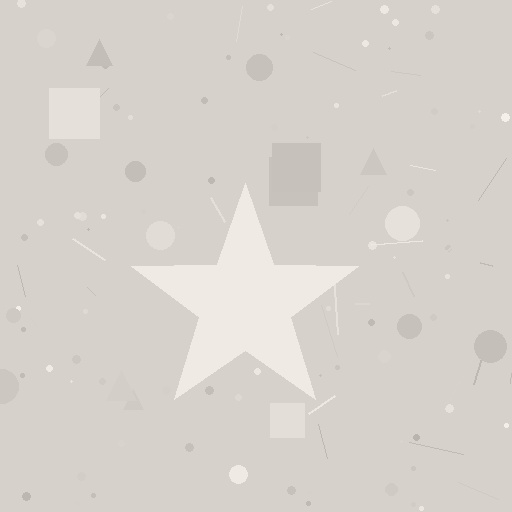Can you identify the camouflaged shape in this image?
The camouflaged shape is a star.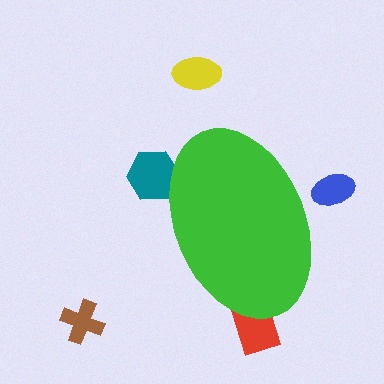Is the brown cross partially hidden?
No, the brown cross is fully visible.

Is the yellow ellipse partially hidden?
No, the yellow ellipse is fully visible.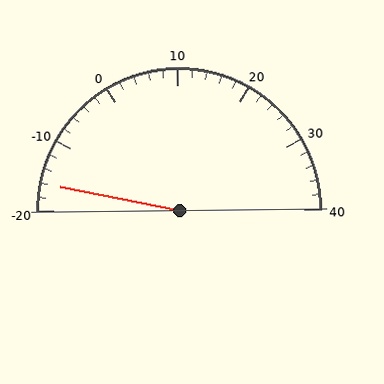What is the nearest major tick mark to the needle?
The nearest major tick mark is -20.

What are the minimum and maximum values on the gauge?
The gauge ranges from -20 to 40.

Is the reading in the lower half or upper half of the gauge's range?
The reading is in the lower half of the range (-20 to 40).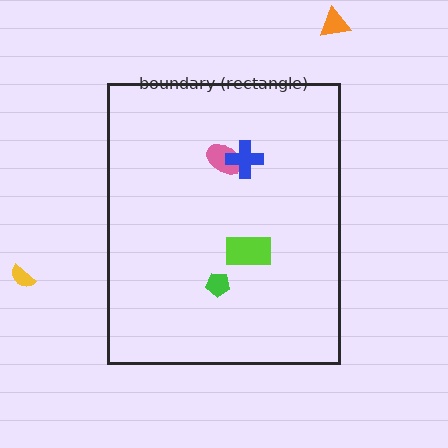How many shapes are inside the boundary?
4 inside, 2 outside.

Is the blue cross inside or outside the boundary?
Inside.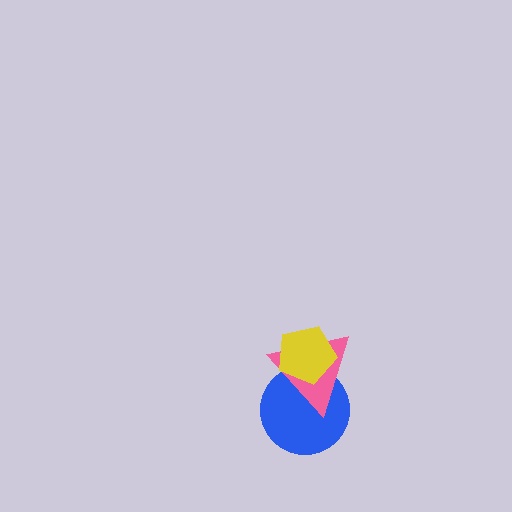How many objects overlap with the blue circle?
2 objects overlap with the blue circle.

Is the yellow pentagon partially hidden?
No, no other shape covers it.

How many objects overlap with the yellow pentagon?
2 objects overlap with the yellow pentagon.